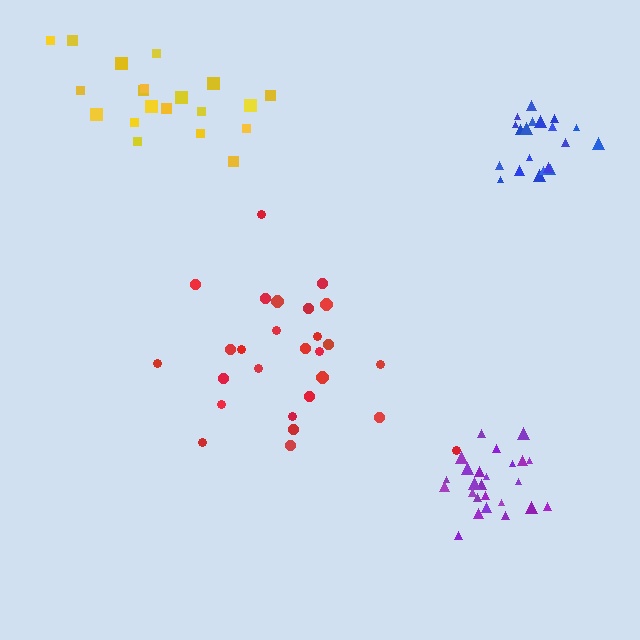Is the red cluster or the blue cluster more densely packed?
Blue.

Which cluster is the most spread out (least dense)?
Yellow.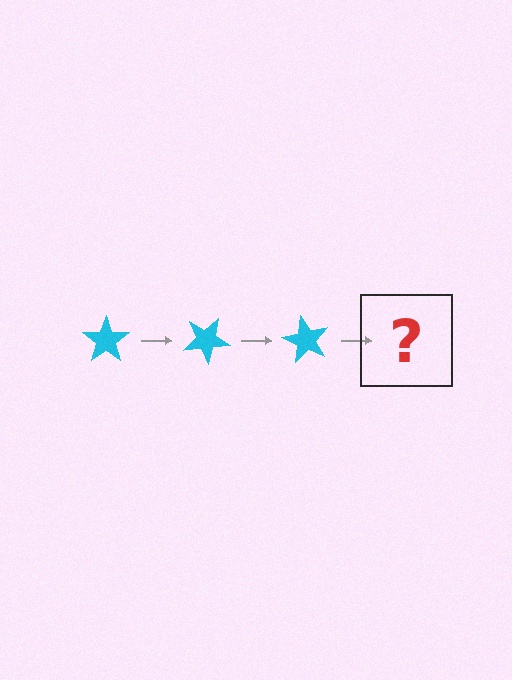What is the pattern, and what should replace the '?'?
The pattern is that the star rotates 30 degrees each step. The '?' should be a cyan star rotated 90 degrees.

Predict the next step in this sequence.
The next step is a cyan star rotated 90 degrees.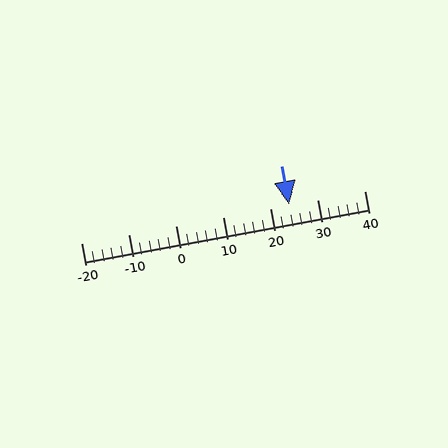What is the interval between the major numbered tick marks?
The major tick marks are spaced 10 units apart.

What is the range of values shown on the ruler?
The ruler shows values from -20 to 40.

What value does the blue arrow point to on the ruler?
The blue arrow points to approximately 24.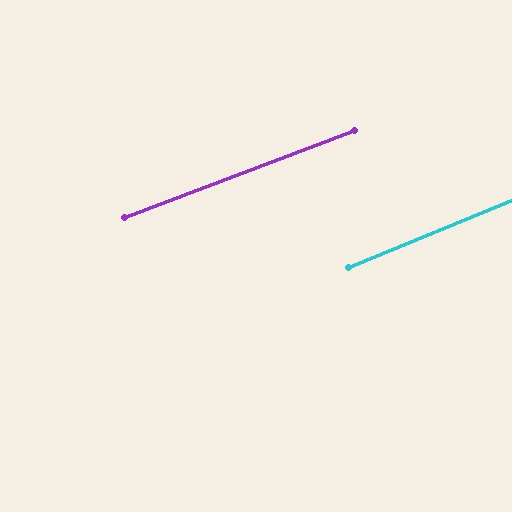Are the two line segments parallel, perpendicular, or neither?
Parallel — their directions differ by only 1.6°.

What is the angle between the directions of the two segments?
Approximately 2 degrees.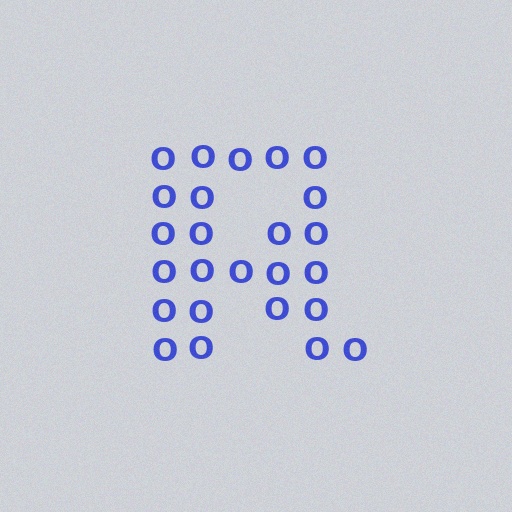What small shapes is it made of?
It is made of small letter O's.